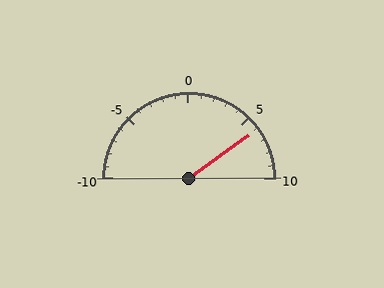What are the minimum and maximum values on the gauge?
The gauge ranges from -10 to 10.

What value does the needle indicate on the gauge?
The needle indicates approximately 6.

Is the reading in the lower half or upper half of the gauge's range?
The reading is in the upper half of the range (-10 to 10).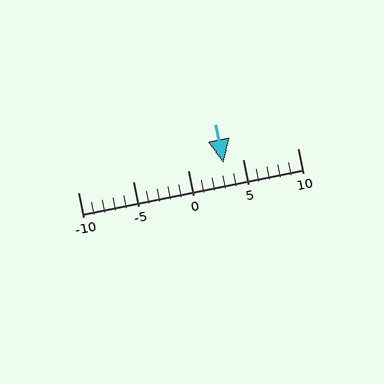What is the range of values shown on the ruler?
The ruler shows values from -10 to 10.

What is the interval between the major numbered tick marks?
The major tick marks are spaced 5 units apart.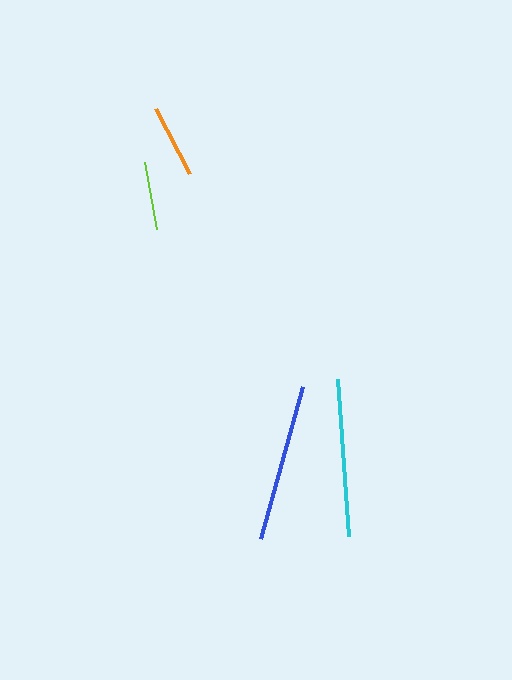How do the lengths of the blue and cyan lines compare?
The blue and cyan lines are approximately the same length.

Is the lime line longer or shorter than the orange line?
The orange line is longer than the lime line.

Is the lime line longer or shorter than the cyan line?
The cyan line is longer than the lime line.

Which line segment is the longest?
The blue line is the longest at approximately 158 pixels.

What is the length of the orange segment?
The orange segment is approximately 73 pixels long.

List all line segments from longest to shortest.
From longest to shortest: blue, cyan, orange, lime.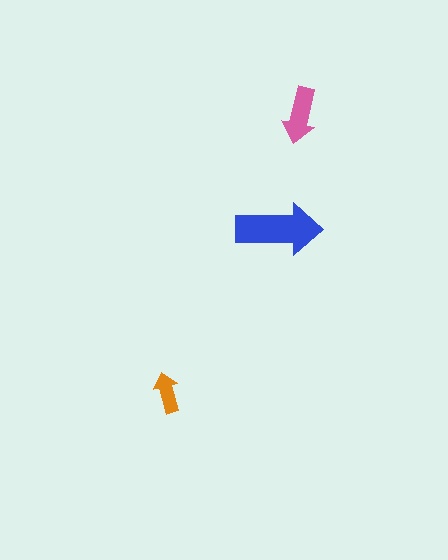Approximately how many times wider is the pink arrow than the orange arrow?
About 1.5 times wider.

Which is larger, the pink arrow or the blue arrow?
The blue one.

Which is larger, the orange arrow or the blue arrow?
The blue one.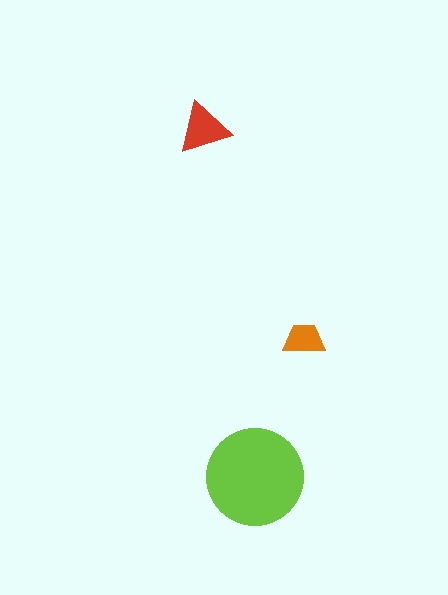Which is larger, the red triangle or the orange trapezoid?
The red triangle.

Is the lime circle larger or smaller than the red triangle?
Larger.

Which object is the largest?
The lime circle.